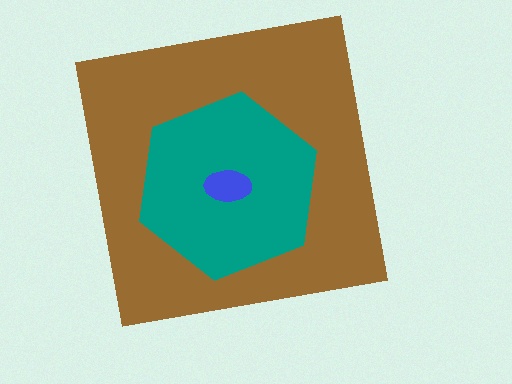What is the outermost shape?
The brown square.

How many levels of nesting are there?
3.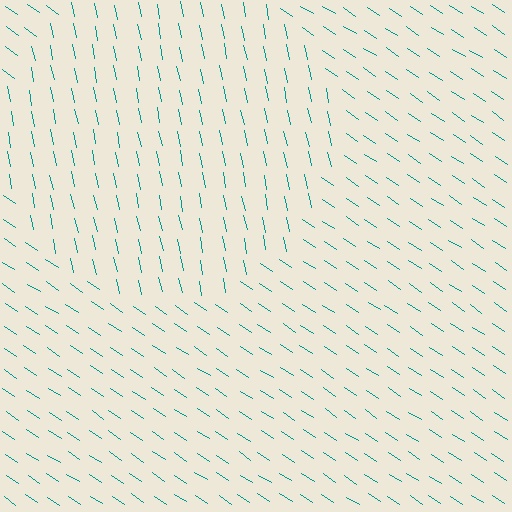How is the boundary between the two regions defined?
The boundary is defined purely by a change in line orientation (approximately 45 degrees difference). All lines are the same color and thickness.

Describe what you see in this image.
The image is filled with small teal line segments. A circle region in the image has lines oriented differently from the surrounding lines, creating a visible texture boundary.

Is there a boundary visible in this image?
Yes, there is a texture boundary formed by a change in line orientation.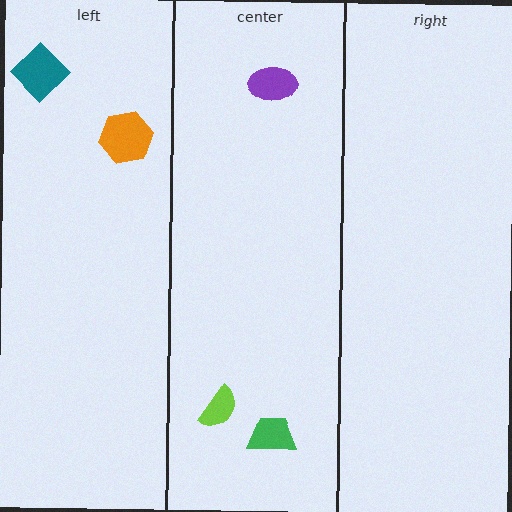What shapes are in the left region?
The orange hexagon, the teal diamond.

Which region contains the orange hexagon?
The left region.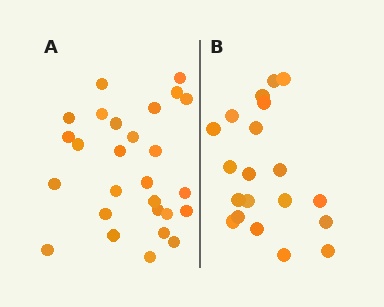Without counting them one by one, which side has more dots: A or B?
Region A (the left region) has more dots.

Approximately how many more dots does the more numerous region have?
Region A has roughly 8 or so more dots than region B.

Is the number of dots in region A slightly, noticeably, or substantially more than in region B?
Region A has noticeably more, but not dramatically so. The ratio is roughly 1.4 to 1.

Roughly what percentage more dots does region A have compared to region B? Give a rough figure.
About 35% more.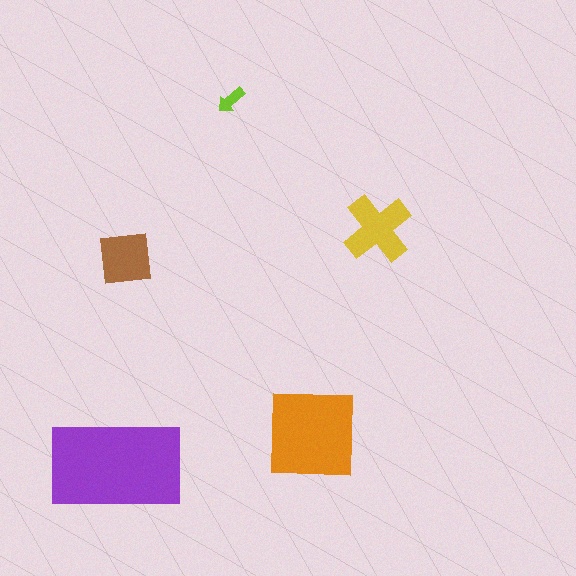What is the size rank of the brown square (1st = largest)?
4th.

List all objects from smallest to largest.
The lime arrow, the brown square, the yellow cross, the orange square, the purple rectangle.